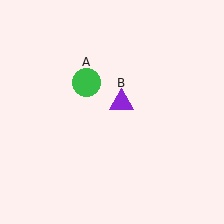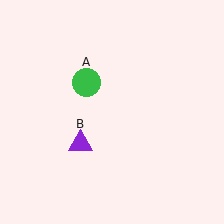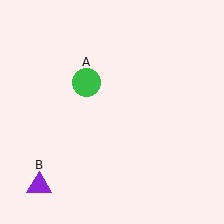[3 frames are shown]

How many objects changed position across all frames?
1 object changed position: purple triangle (object B).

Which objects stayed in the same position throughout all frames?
Green circle (object A) remained stationary.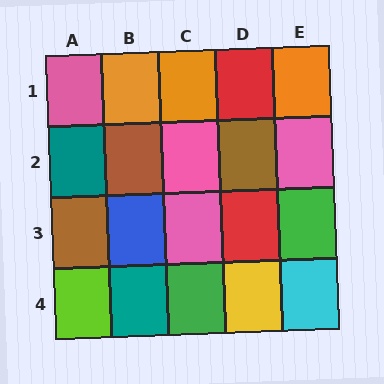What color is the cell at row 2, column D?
Brown.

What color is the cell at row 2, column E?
Pink.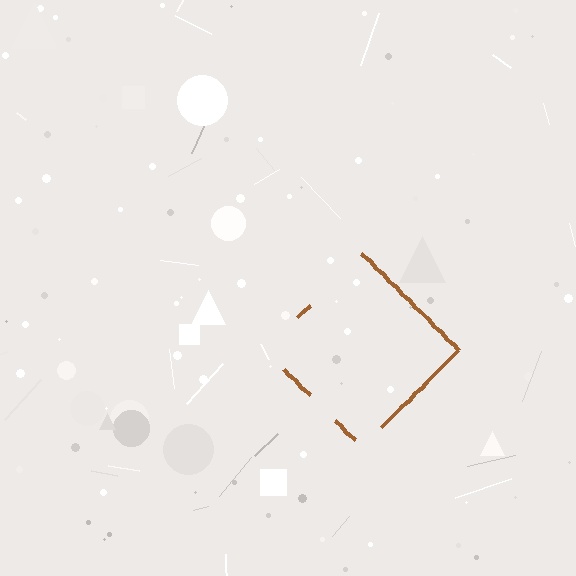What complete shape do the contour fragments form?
The contour fragments form a diamond.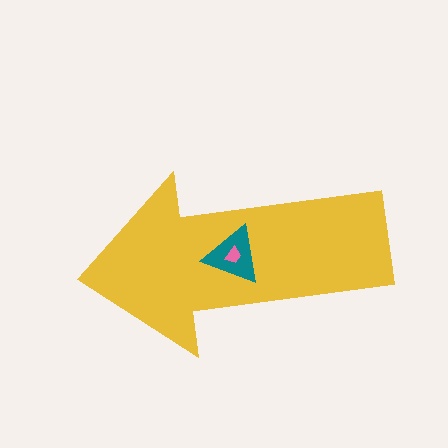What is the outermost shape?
The yellow arrow.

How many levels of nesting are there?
3.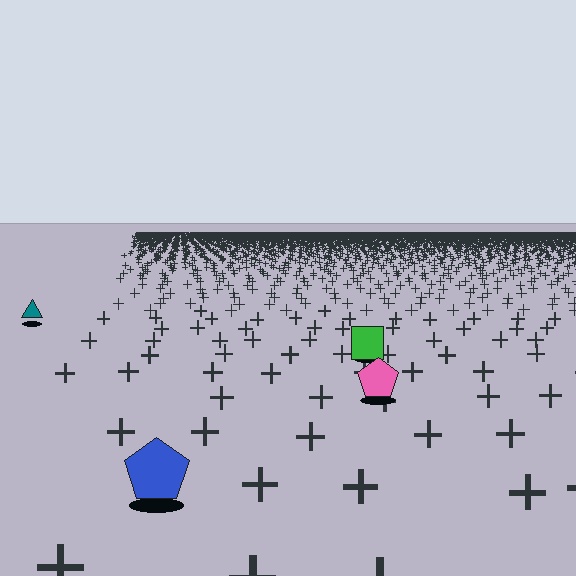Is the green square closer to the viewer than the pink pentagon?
No. The pink pentagon is closer — you can tell from the texture gradient: the ground texture is coarser near it.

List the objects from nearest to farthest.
From nearest to farthest: the blue pentagon, the pink pentagon, the green square, the teal triangle.